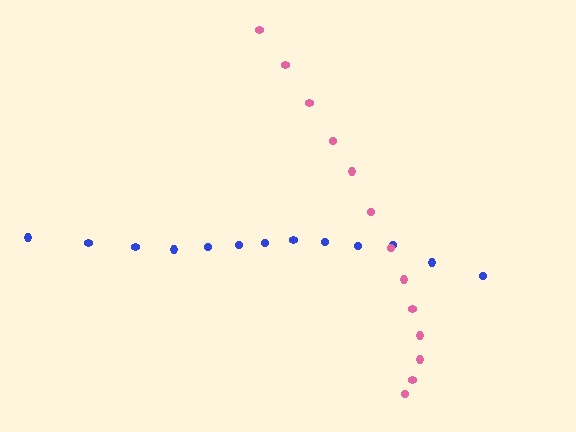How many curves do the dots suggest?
There are 2 distinct paths.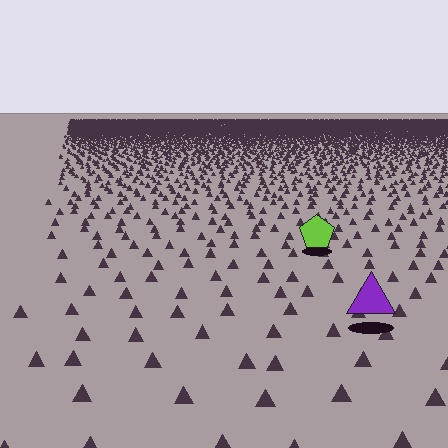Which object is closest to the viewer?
The purple triangle is closest. The texture marks near it are larger and more spread out.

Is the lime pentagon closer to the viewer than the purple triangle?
No. The purple triangle is closer — you can tell from the texture gradient: the ground texture is coarser near it.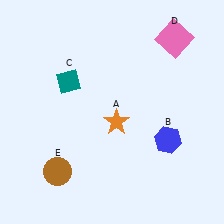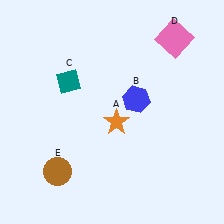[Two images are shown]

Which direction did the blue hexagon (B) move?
The blue hexagon (B) moved up.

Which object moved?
The blue hexagon (B) moved up.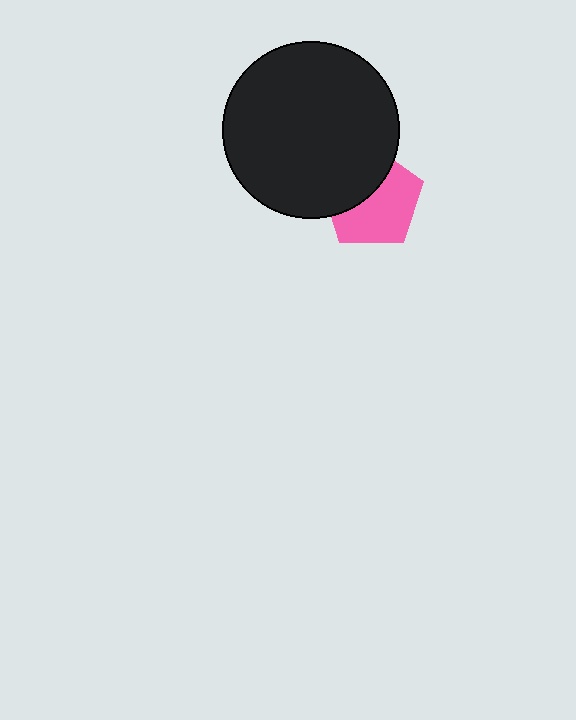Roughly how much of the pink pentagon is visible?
About half of it is visible (roughly 60%).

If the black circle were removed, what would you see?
You would see the complete pink pentagon.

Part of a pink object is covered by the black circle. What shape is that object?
It is a pentagon.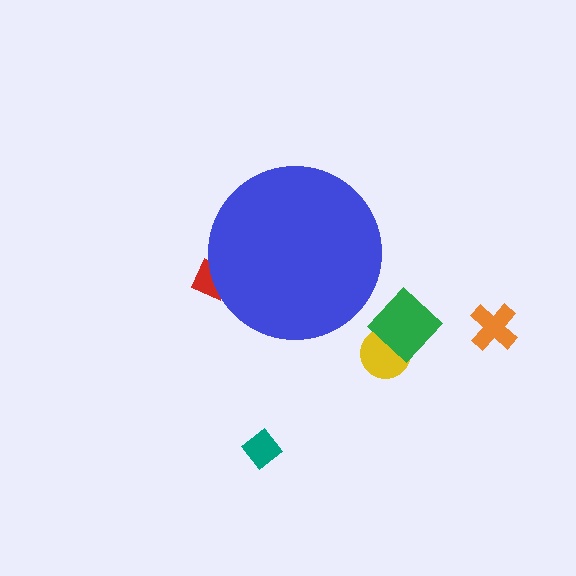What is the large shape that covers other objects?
A blue circle.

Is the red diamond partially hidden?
Yes, the red diamond is partially hidden behind the blue circle.